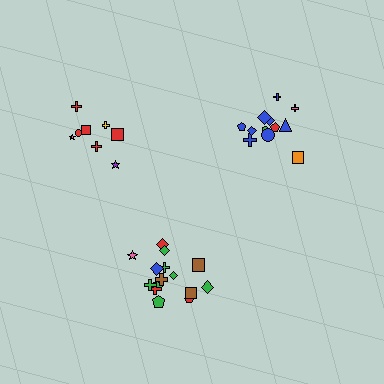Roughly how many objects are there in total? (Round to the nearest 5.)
Roughly 35 objects in total.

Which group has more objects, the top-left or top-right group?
The top-right group.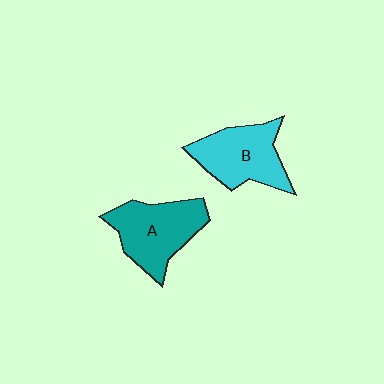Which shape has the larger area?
Shape A (teal).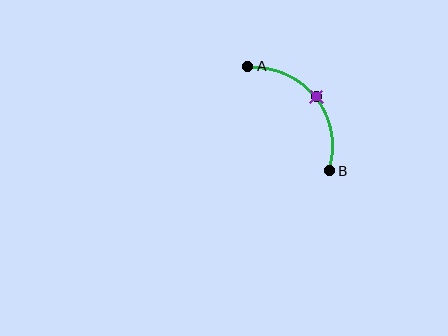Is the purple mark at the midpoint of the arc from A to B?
Yes. The purple mark lies on the arc at equal arc-length from both A and B — it is the arc midpoint.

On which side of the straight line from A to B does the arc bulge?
The arc bulges above and to the right of the straight line connecting A and B.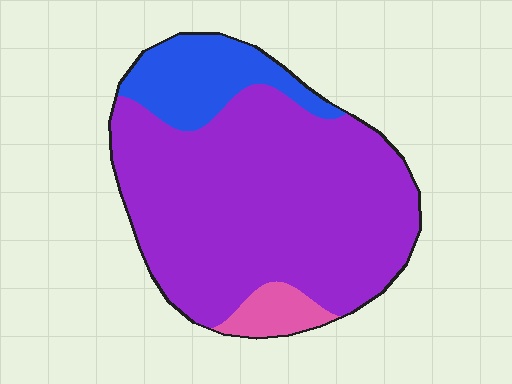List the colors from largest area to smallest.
From largest to smallest: purple, blue, pink.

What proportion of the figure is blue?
Blue takes up about one sixth (1/6) of the figure.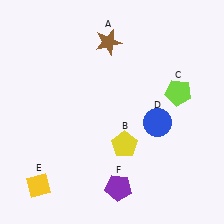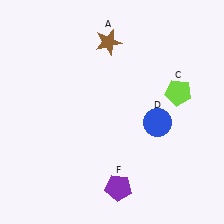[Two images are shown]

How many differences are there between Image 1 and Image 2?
There are 2 differences between the two images.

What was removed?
The yellow diamond (E), the yellow pentagon (B) were removed in Image 2.